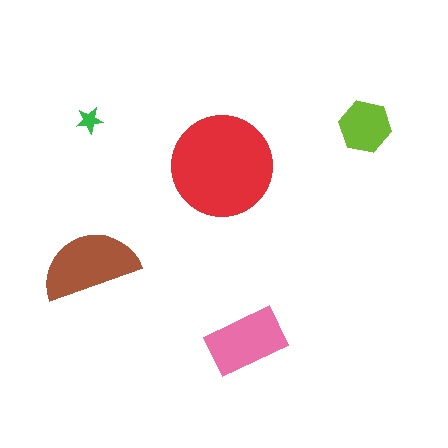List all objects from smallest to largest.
The green star, the lime hexagon, the pink rectangle, the brown semicircle, the red circle.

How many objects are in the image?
There are 5 objects in the image.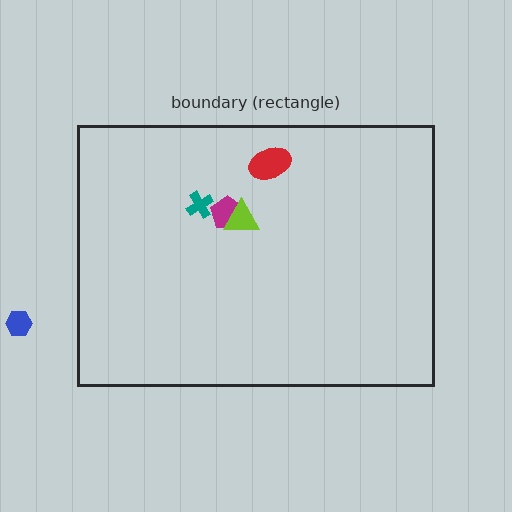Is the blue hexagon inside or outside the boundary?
Outside.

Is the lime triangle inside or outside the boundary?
Inside.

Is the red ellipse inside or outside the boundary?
Inside.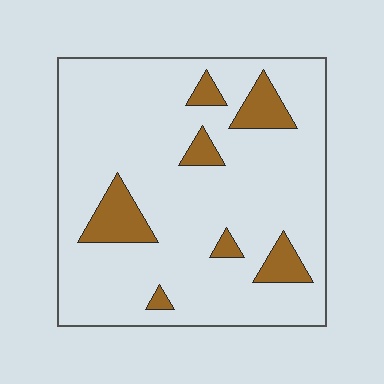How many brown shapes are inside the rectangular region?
7.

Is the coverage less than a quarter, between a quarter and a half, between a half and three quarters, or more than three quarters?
Less than a quarter.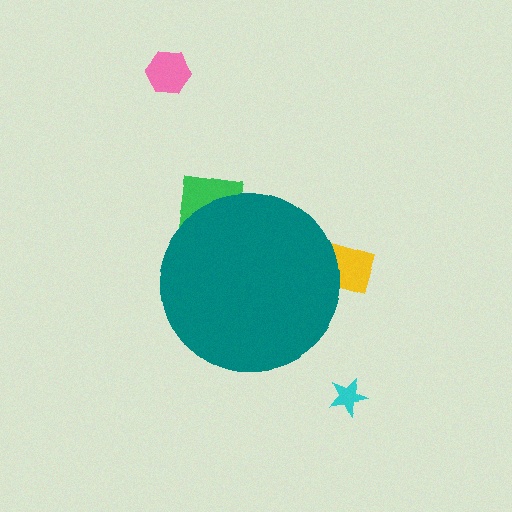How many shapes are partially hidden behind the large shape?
2 shapes are partially hidden.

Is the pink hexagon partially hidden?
No, the pink hexagon is fully visible.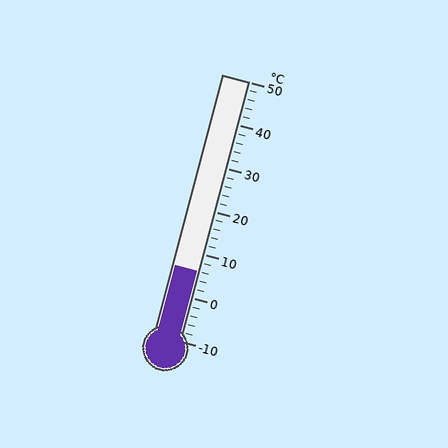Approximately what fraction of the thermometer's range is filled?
The thermometer is filled to approximately 25% of its range.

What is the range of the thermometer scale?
The thermometer scale ranges from -10°C to 50°C.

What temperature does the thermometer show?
The thermometer shows approximately 6°C.